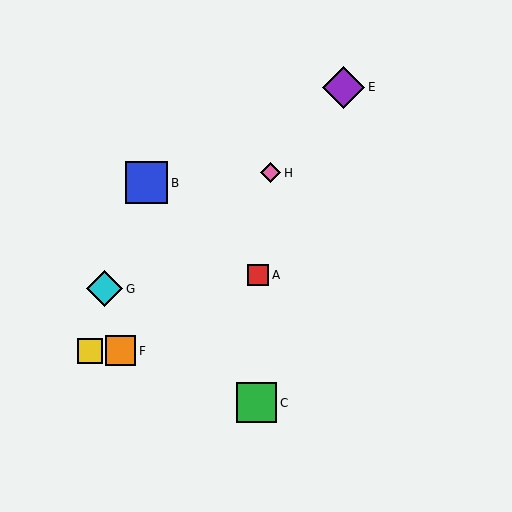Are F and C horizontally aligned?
No, F is at y≈351 and C is at y≈403.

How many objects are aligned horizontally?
2 objects (D, F) are aligned horizontally.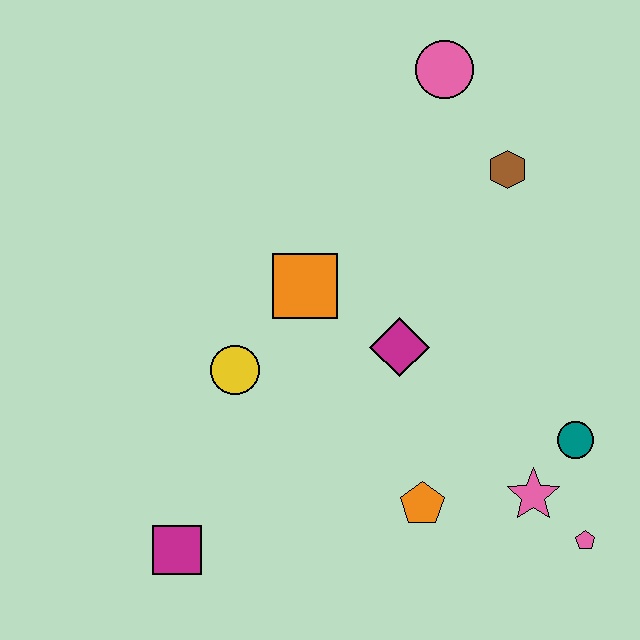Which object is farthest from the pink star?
The pink circle is farthest from the pink star.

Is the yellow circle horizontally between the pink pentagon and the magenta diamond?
No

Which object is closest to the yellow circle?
The orange square is closest to the yellow circle.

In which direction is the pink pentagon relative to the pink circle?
The pink pentagon is below the pink circle.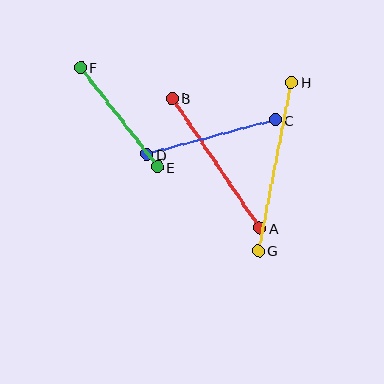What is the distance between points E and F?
The distance is approximately 126 pixels.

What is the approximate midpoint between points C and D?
The midpoint is at approximately (211, 137) pixels.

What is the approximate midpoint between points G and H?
The midpoint is at approximately (275, 166) pixels.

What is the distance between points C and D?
The distance is approximately 133 pixels.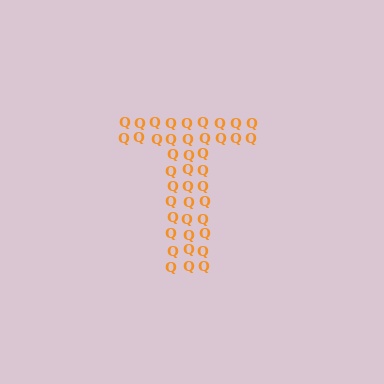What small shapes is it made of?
It is made of small letter Q's.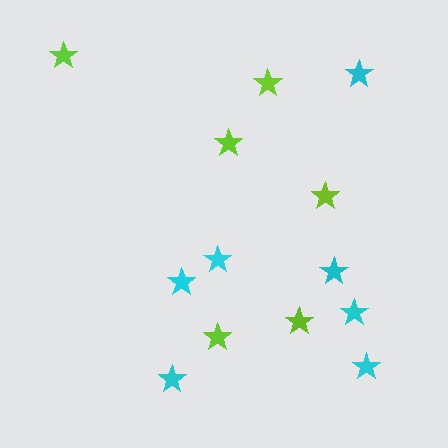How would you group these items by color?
There are 2 groups: one group of lime stars (6) and one group of cyan stars (7).